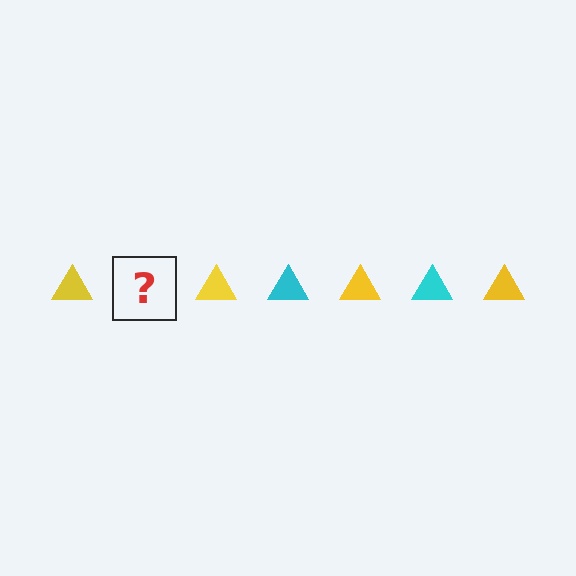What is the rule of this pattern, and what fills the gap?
The rule is that the pattern cycles through yellow, cyan triangles. The gap should be filled with a cyan triangle.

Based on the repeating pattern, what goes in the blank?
The blank should be a cyan triangle.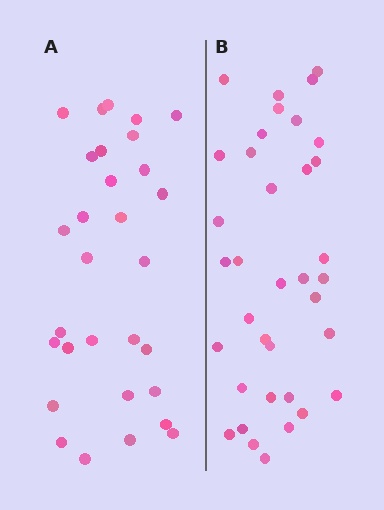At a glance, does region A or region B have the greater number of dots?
Region B (the right region) has more dots.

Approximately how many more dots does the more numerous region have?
Region B has about 6 more dots than region A.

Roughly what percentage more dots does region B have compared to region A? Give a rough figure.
About 20% more.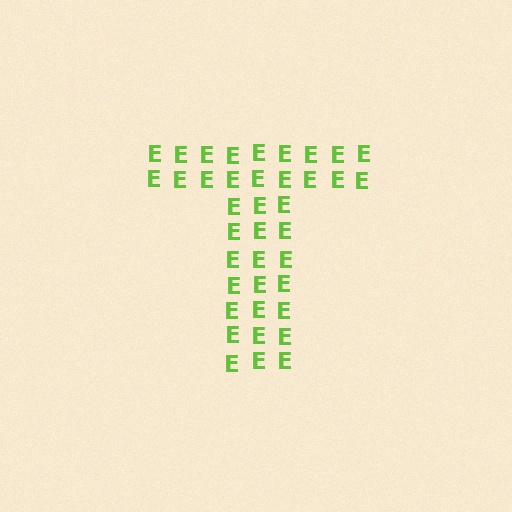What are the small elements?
The small elements are letter E's.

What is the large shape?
The large shape is the letter T.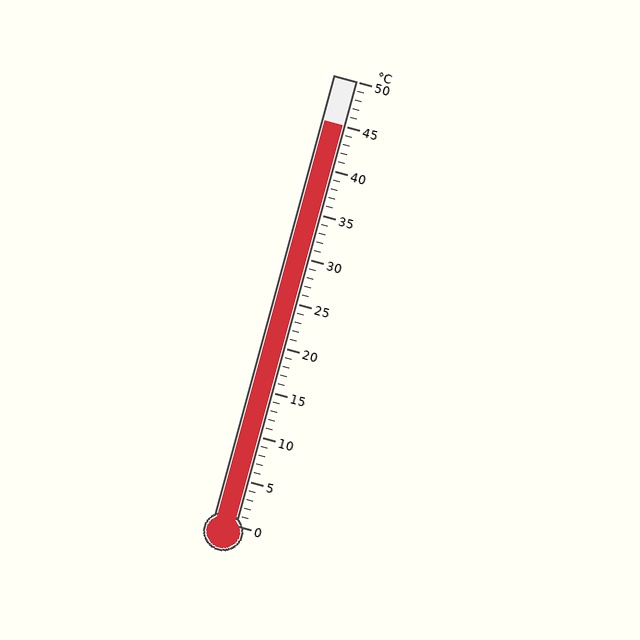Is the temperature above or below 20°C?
The temperature is above 20°C.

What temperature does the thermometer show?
The thermometer shows approximately 45°C.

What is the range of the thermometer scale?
The thermometer scale ranges from 0°C to 50°C.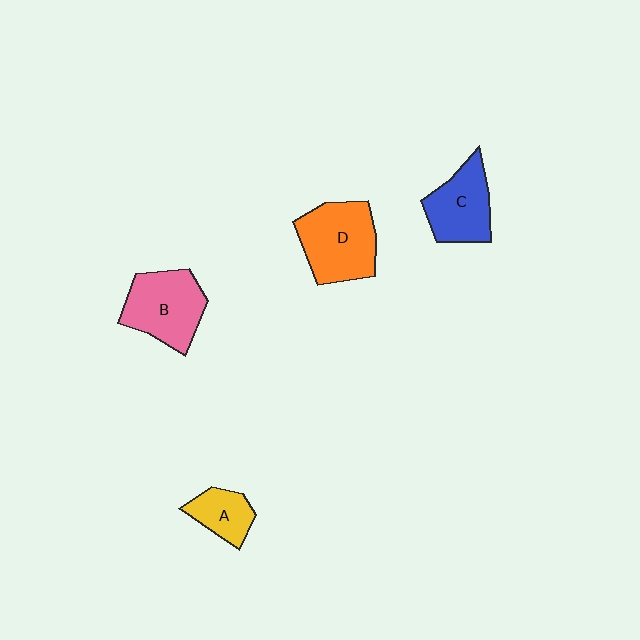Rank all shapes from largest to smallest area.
From largest to smallest: D (orange), B (pink), C (blue), A (yellow).